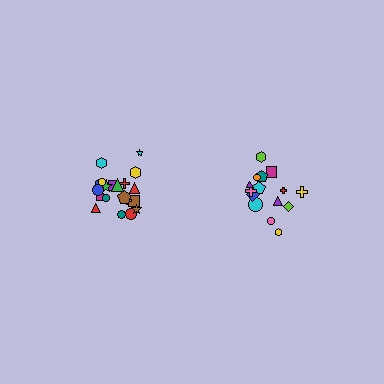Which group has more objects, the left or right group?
The left group.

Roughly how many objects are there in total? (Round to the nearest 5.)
Roughly 35 objects in total.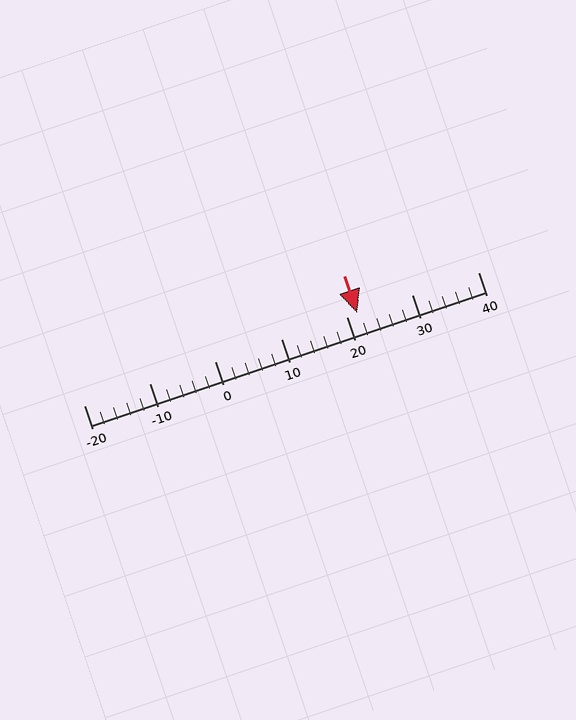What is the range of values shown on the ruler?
The ruler shows values from -20 to 40.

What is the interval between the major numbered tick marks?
The major tick marks are spaced 10 units apart.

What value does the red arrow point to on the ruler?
The red arrow points to approximately 22.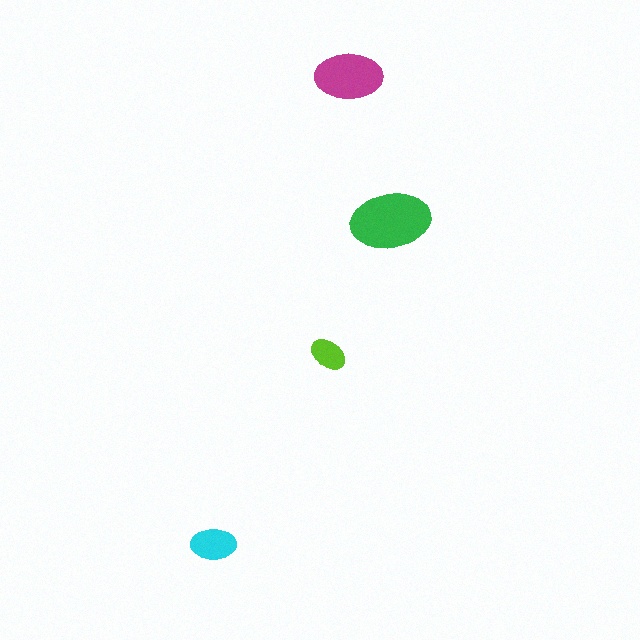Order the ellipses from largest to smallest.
the green one, the magenta one, the cyan one, the lime one.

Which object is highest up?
The magenta ellipse is topmost.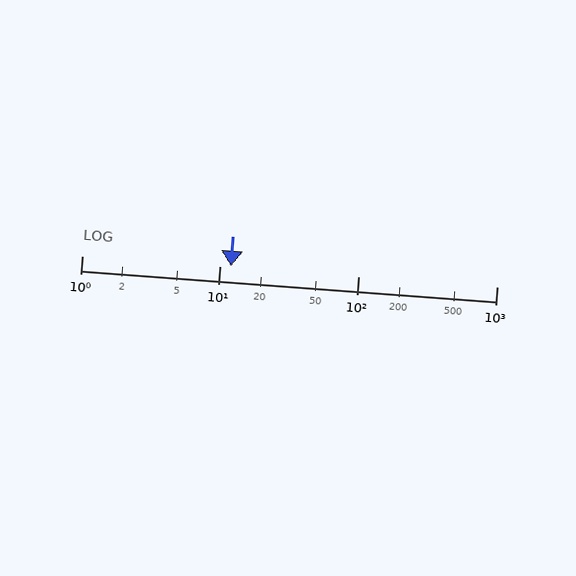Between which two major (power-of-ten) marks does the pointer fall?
The pointer is between 10 and 100.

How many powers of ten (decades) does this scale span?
The scale spans 3 decades, from 1 to 1000.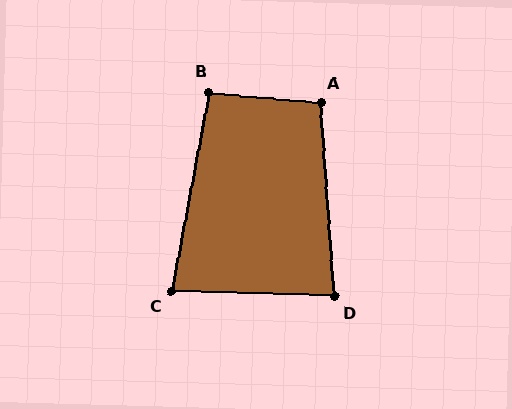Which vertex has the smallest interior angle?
C, at approximately 81 degrees.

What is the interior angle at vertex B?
Approximately 96 degrees (obtuse).